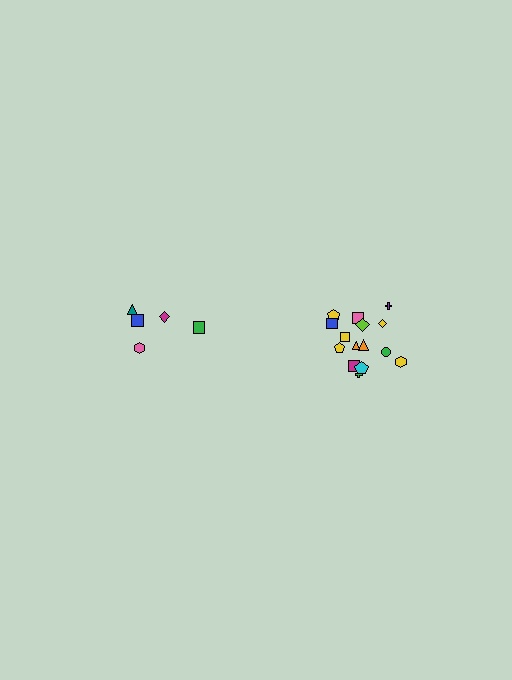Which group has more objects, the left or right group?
The right group.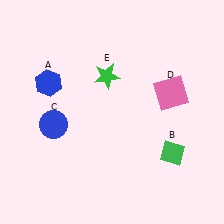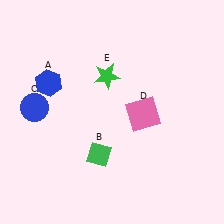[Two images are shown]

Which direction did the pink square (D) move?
The pink square (D) moved left.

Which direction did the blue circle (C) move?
The blue circle (C) moved left.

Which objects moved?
The objects that moved are: the green diamond (B), the blue circle (C), the pink square (D).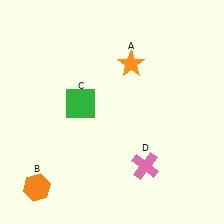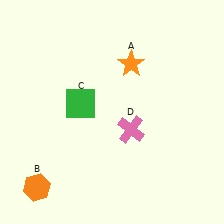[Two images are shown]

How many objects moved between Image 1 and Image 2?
1 object moved between the two images.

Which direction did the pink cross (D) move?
The pink cross (D) moved up.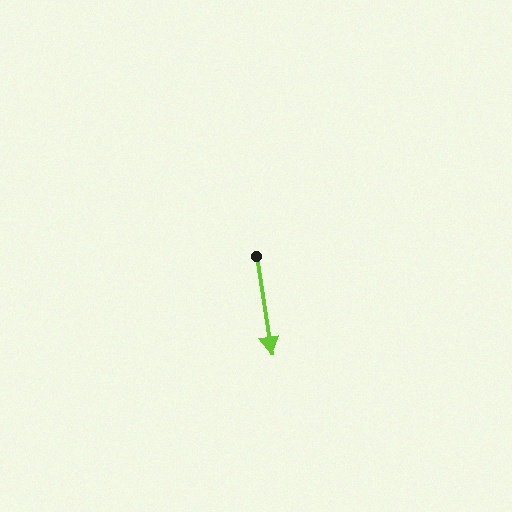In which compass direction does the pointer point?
South.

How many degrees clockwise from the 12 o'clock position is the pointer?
Approximately 171 degrees.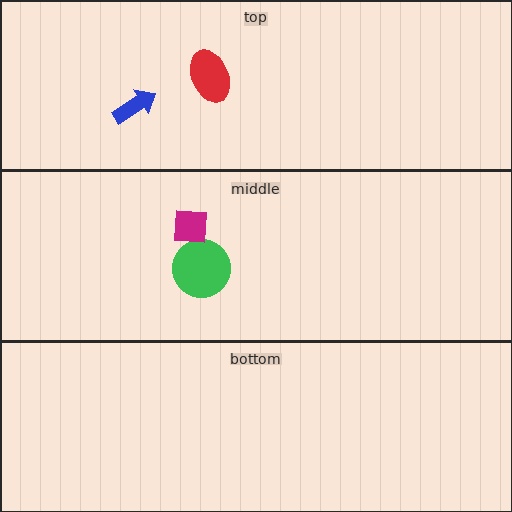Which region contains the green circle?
The middle region.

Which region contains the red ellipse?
The top region.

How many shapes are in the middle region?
2.